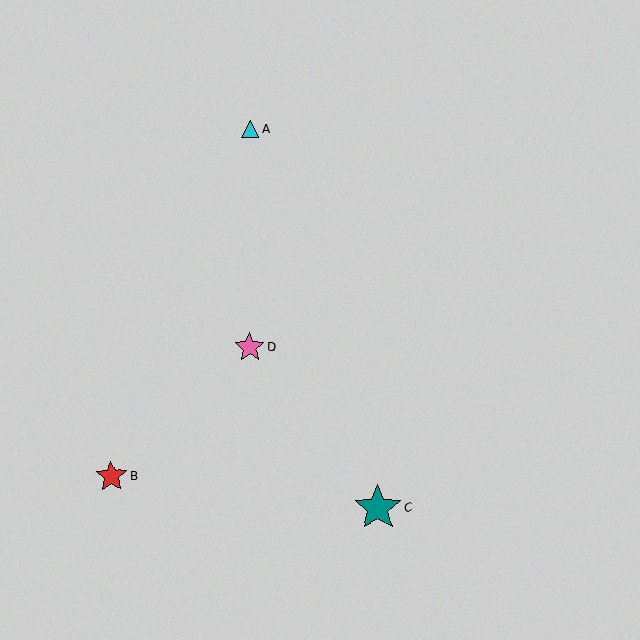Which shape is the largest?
The teal star (labeled C) is the largest.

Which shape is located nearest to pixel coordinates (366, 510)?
The teal star (labeled C) at (378, 508) is nearest to that location.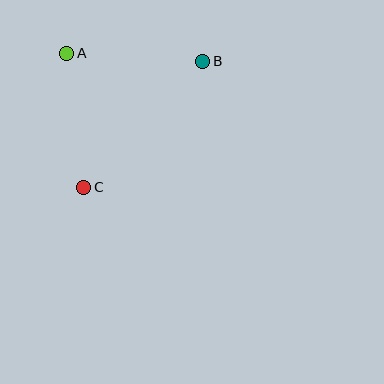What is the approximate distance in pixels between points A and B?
The distance between A and B is approximately 136 pixels.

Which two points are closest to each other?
Points A and C are closest to each other.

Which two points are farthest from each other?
Points B and C are farthest from each other.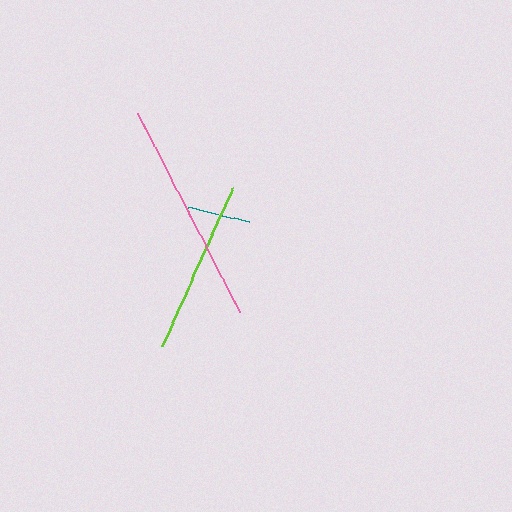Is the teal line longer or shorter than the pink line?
The pink line is longer than the teal line.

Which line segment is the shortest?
The teal line is the shortest at approximately 63 pixels.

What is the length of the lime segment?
The lime segment is approximately 174 pixels long.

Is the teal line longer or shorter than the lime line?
The lime line is longer than the teal line.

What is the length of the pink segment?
The pink segment is approximately 225 pixels long.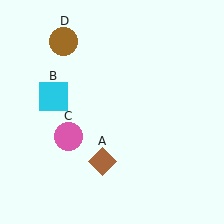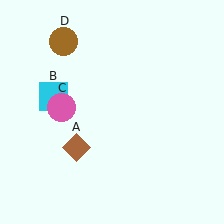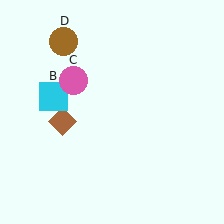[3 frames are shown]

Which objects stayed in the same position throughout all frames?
Cyan square (object B) and brown circle (object D) remained stationary.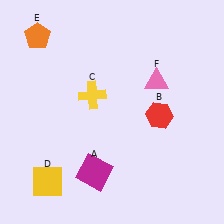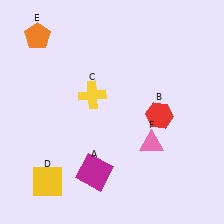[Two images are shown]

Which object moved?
The pink triangle (F) moved down.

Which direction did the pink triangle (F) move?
The pink triangle (F) moved down.